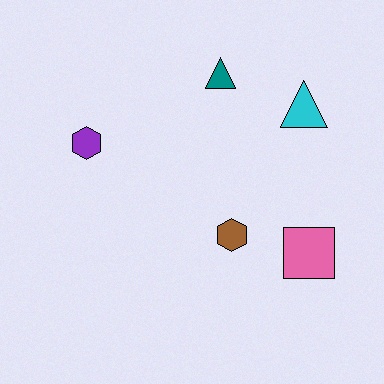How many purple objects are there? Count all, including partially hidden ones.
There is 1 purple object.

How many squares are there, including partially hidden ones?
There is 1 square.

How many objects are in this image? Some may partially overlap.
There are 5 objects.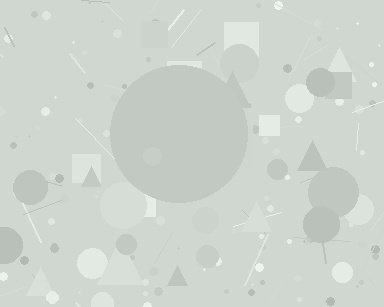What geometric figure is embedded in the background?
A circle is embedded in the background.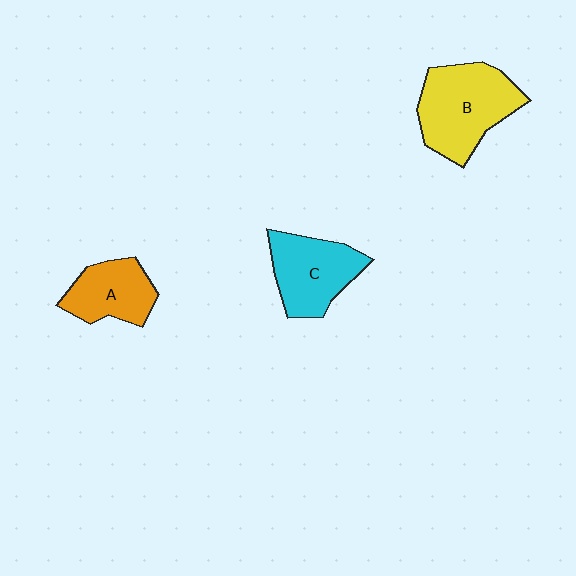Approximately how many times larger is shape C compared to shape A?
Approximately 1.2 times.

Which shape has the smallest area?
Shape A (orange).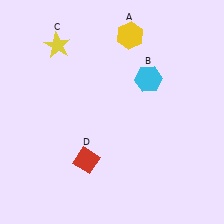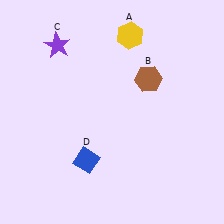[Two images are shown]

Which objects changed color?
B changed from cyan to brown. C changed from yellow to purple. D changed from red to blue.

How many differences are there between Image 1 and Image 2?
There are 3 differences between the two images.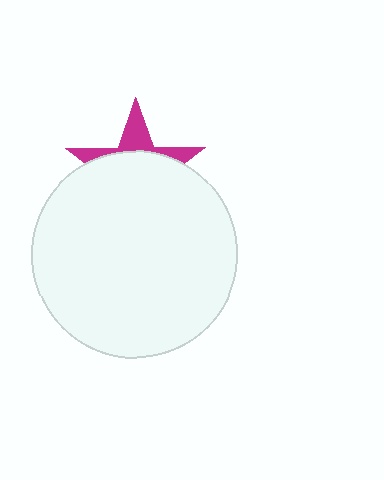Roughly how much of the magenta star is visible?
A small part of it is visible (roughly 30%).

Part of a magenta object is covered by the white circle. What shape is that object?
It is a star.